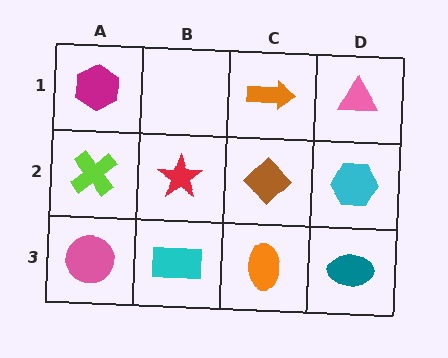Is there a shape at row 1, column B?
No, that cell is empty.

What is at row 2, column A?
A lime cross.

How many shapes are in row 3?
4 shapes.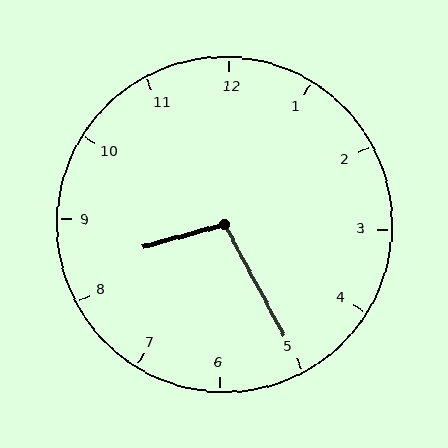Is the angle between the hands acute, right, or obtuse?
It is obtuse.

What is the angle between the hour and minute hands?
Approximately 102 degrees.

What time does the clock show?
8:25.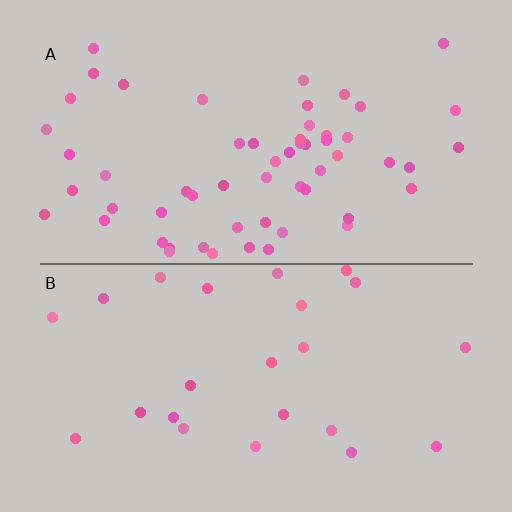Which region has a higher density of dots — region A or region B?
A (the top).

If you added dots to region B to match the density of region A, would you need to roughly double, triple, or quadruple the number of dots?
Approximately double.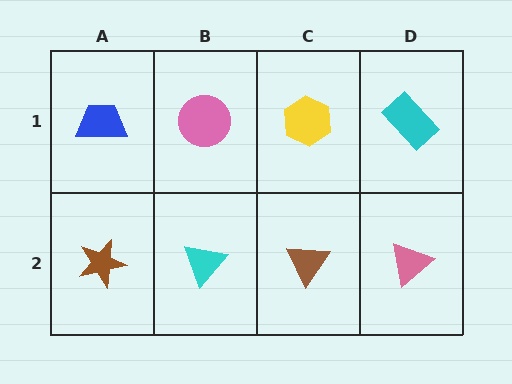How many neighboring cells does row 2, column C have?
3.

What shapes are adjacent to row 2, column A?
A blue trapezoid (row 1, column A), a cyan triangle (row 2, column B).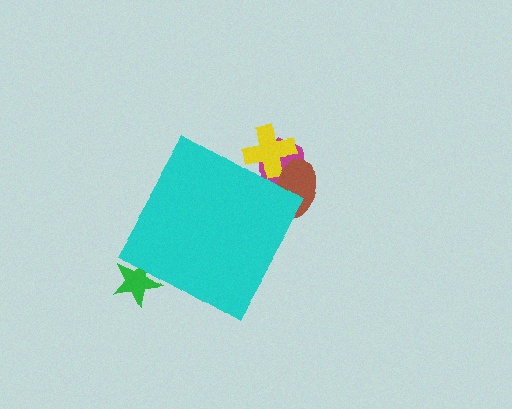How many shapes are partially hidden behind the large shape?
4 shapes are partially hidden.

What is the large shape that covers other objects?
A cyan diamond.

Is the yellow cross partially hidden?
Yes, the yellow cross is partially hidden behind the cyan diamond.